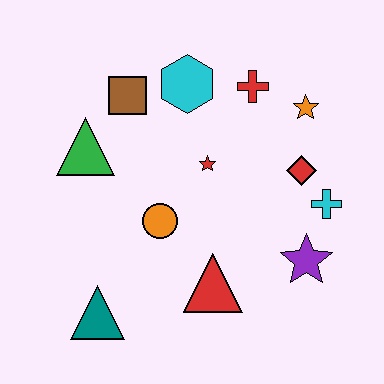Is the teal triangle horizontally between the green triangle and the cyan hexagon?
Yes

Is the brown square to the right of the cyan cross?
No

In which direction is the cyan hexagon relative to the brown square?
The cyan hexagon is to the right of the brown square.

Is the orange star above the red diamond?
Yes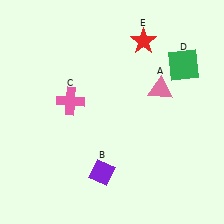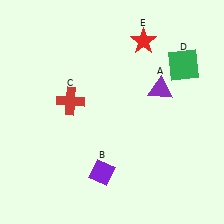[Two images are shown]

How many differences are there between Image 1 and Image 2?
There are 2 differences between the two images.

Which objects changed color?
A changed from pink to purple. C changed from pink to red.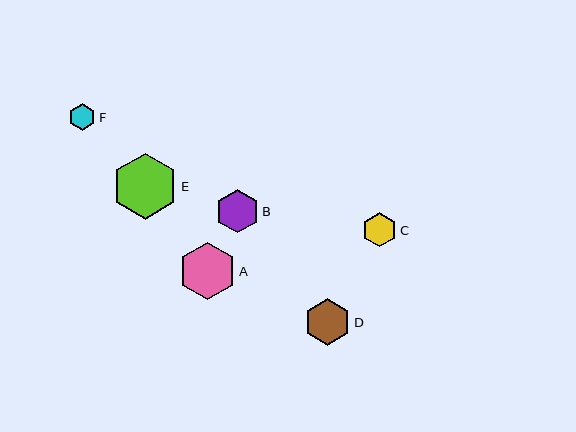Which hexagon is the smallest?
Hexagon F is the smallest with a size of approximately 27 pixels.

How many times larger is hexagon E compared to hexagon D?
Hexagon E is approximately 1.4 times the size of hexagon D.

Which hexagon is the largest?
Hexagon E is the largest with a size of approximately 66 pixels.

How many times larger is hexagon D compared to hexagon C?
Hexagon D is approximately 1.4 times the size of hexagon C.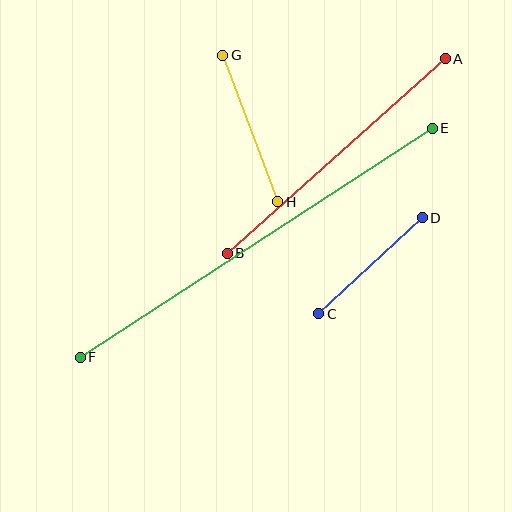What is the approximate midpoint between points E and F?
The midpoint is at approximately (256, 243) pixels.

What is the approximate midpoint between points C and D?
The midpoint is at approximately (371, 266) pixels.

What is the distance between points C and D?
The distance is approximately 141 pixels.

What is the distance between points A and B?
The distance is approximately 292 pixels.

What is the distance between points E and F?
The distance is approximately 419 pixels.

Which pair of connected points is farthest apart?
Points E and F are farthest apart.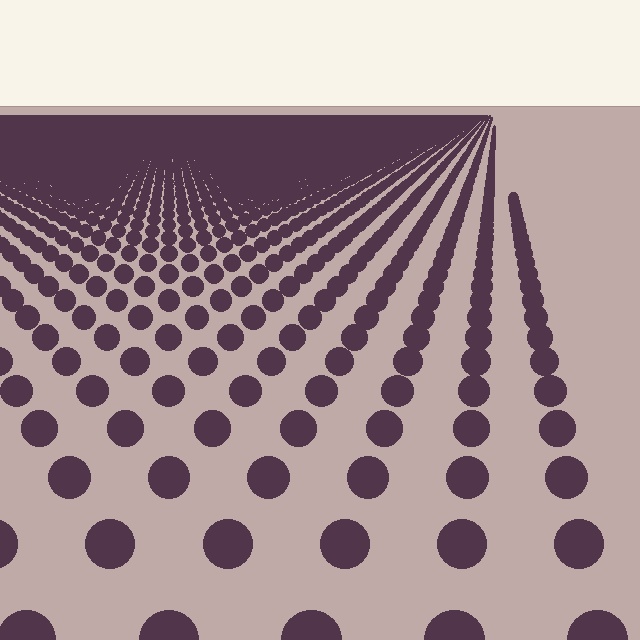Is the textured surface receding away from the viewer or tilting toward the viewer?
The surface is receding away from the viewer. Texture elements get smaller and denser toward the top.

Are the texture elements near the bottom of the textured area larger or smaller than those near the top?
Larger. Near the bottom, elements are closer to the viewer and appear at a bigger on-screen size.